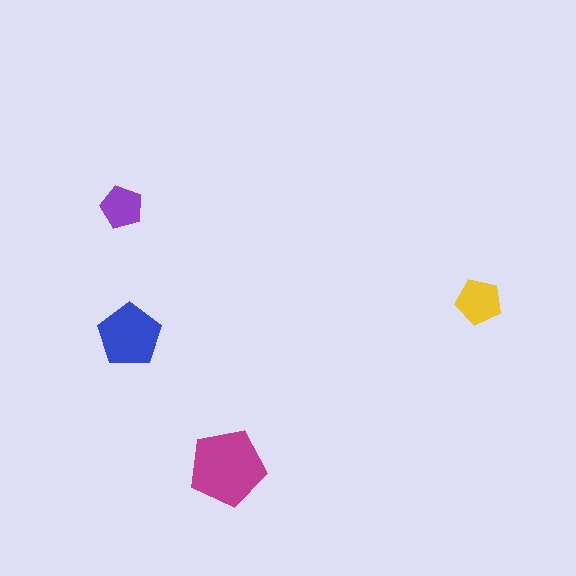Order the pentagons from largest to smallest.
the magenta one, the blue one, the yellow one, the purple one.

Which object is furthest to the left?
The purple pentagon is leftmost.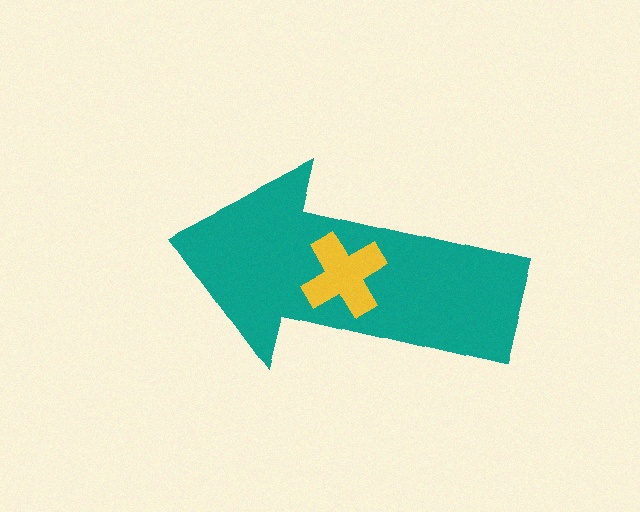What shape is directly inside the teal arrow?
The yellow cross.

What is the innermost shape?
The yellow cross.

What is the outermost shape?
The teal arrow.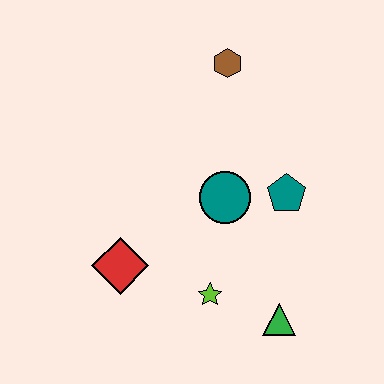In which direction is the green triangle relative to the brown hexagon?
The green triangle is below the brown hexagon.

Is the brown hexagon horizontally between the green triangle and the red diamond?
Yes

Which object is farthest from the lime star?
The brown hexagon is farthest from the lime star.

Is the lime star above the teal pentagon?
No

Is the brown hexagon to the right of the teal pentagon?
No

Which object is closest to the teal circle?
The teal pentagon is closest to the teal circle.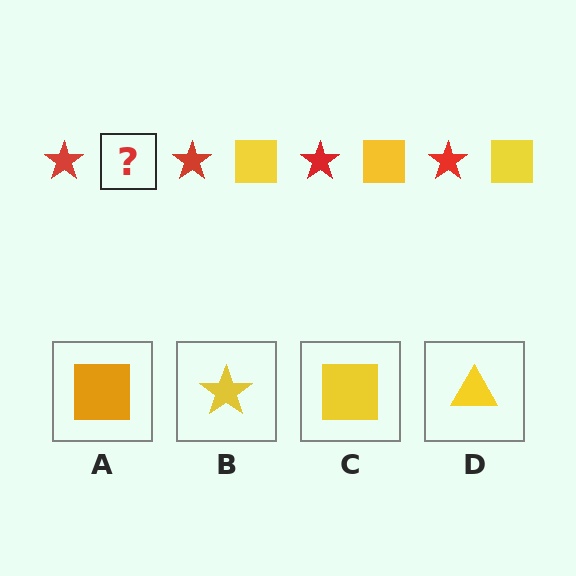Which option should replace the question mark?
Option C.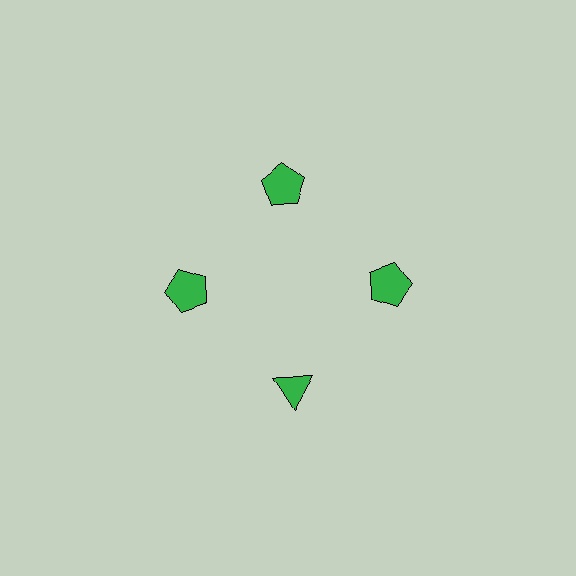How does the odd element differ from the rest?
It has a different shape: triangle instead of pentagon.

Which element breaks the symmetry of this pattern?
The green triangle at roughly the 6 o'clock position breaks the symmetry. All other shapes are green pentagons.